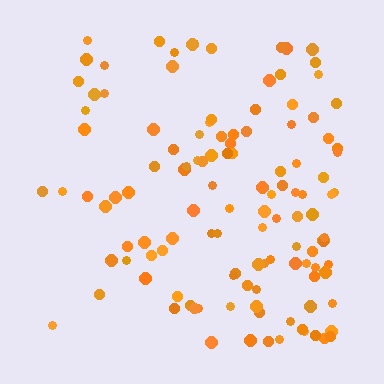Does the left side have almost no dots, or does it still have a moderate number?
Still a moderate number, just noticeably fewer than the right.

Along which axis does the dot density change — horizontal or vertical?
Horizontal.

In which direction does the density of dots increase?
From left to right, with the right side densest.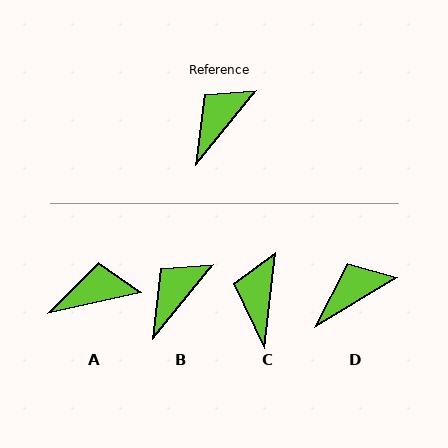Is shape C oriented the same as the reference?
No, it is off by about 32 degrees.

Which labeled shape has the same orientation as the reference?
B.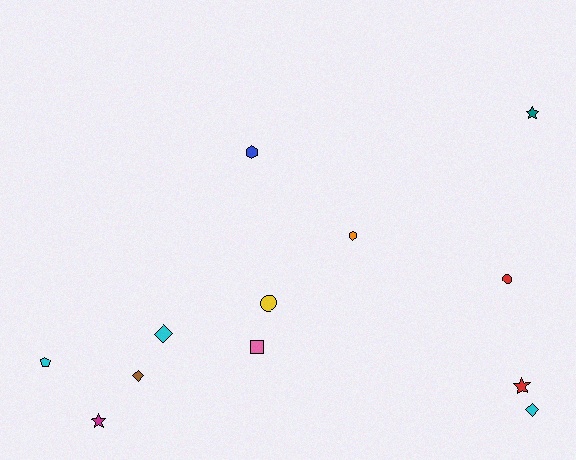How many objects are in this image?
There are 12 objects.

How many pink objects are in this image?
There is 1 pink object.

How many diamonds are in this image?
There are 3 diamonds.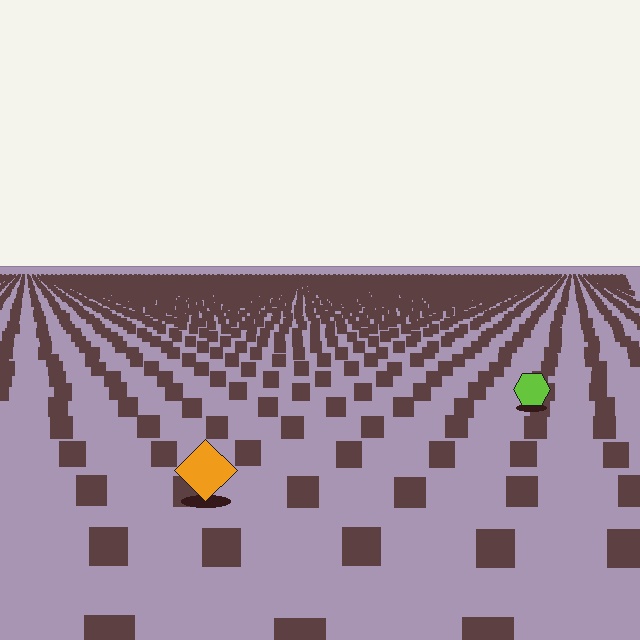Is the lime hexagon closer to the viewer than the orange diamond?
No. The orange diamond is closer — you can tell from the texture gradient: the ground texture is coarser near it.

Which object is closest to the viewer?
The orange diamond is closest. The texture marks near it are larger and more spread out.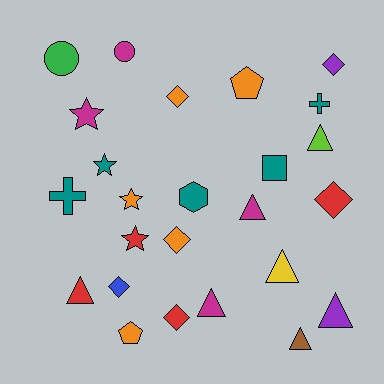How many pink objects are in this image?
There are no pink objects.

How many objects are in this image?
There are 25 objects.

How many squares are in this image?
There is 1 square.